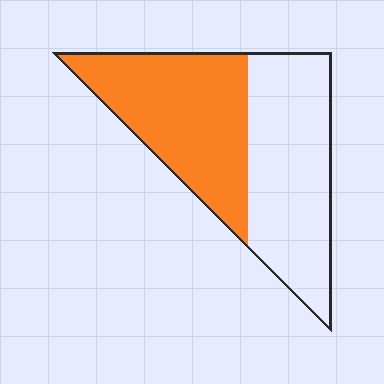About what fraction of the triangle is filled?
About one half (1/2).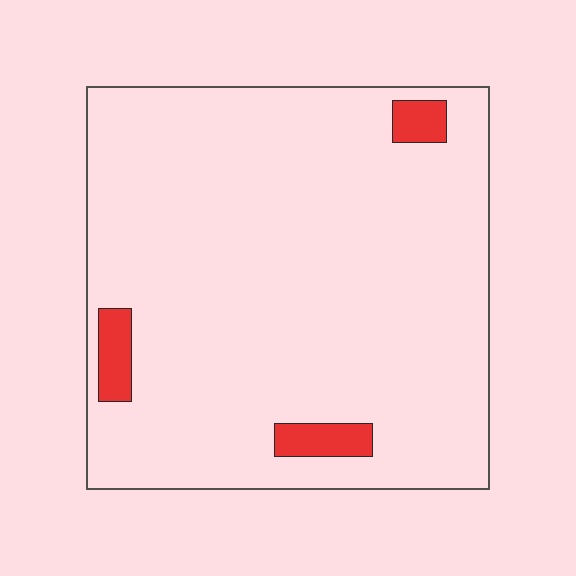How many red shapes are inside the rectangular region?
3.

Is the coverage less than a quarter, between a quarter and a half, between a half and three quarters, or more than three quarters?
Less than a quarter.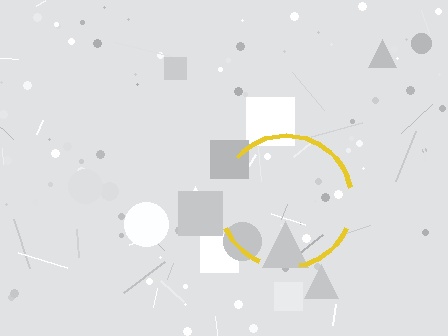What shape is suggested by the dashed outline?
The dashed outline suggests a circle.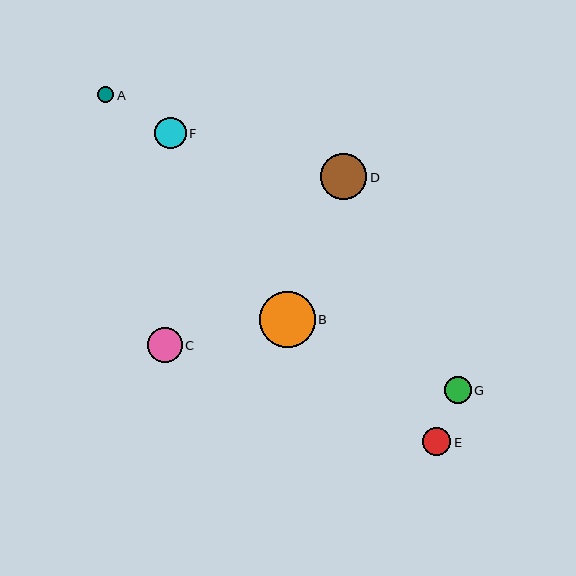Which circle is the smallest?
Circle A is the smallest with a size of approximately 16 pixels.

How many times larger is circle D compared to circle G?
Circle D is approximately 1.7 times the size of circle G.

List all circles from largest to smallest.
From largest to smallest: B, D, C, F, E, G, A.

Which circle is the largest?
Circle B is the largest with a size of approximately 56 pixels.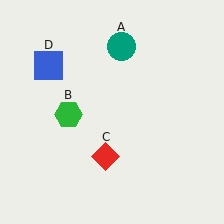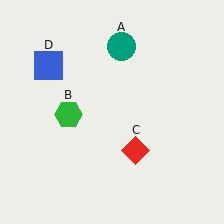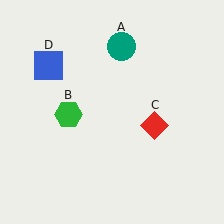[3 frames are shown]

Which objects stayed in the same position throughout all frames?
Teal circle (object A) and green hexagon (object B) and blue square (object D) remained stationary.